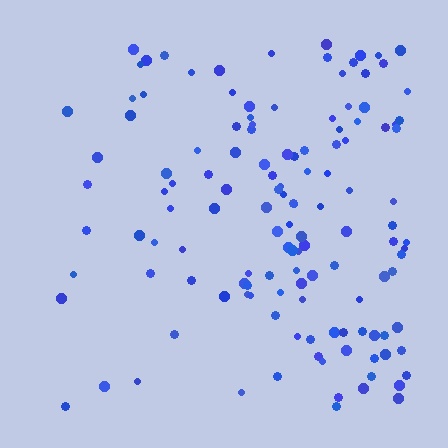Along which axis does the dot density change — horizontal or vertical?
Horizontal.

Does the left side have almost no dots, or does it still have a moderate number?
Still a moderate number, just noticeably fewer than the right.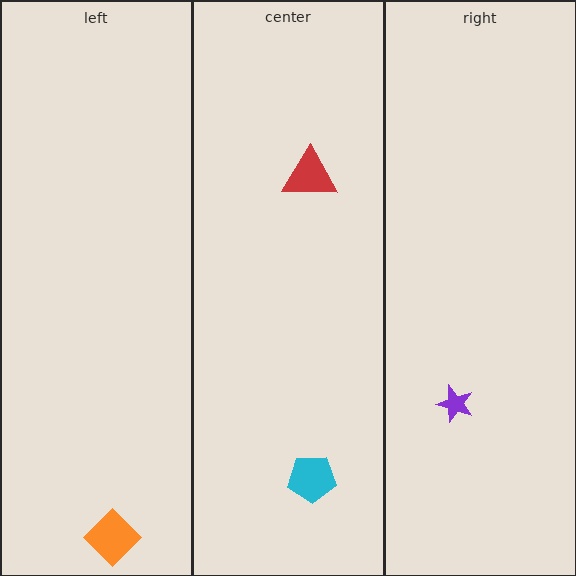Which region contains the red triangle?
The center region.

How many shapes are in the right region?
1.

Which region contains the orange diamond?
The left region.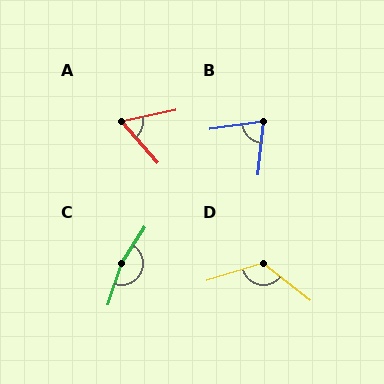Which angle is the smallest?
A, at approximately 60 degrees.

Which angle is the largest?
C, at approximately 164 degrees.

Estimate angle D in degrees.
Approximately 125 degrees.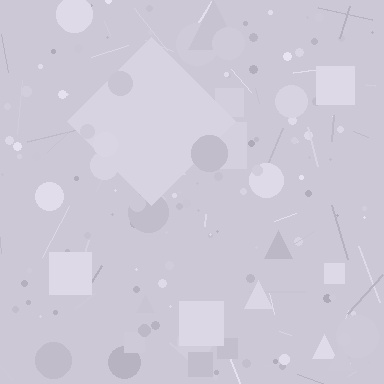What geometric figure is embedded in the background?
A diamond is embedded in the background.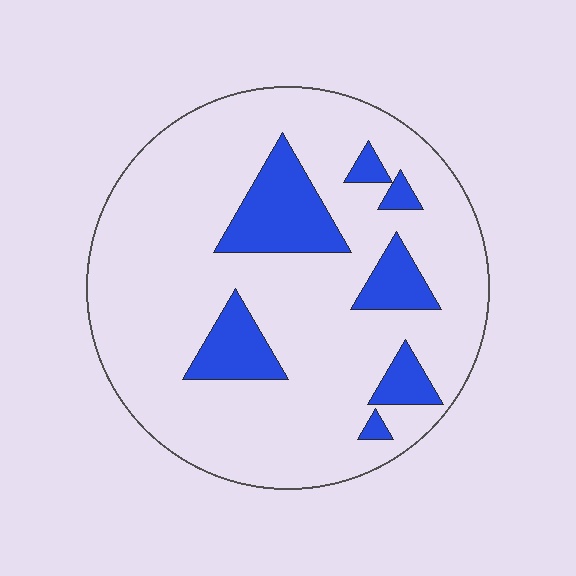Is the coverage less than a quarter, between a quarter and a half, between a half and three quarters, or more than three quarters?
Less than a quarter.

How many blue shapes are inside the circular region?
7.